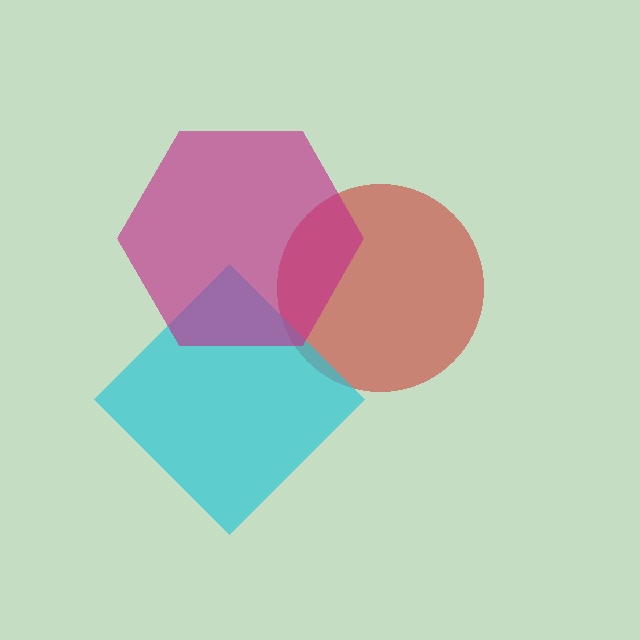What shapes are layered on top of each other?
The layered shapes are: a red circle, a cyan diamond, a magenta hexagon.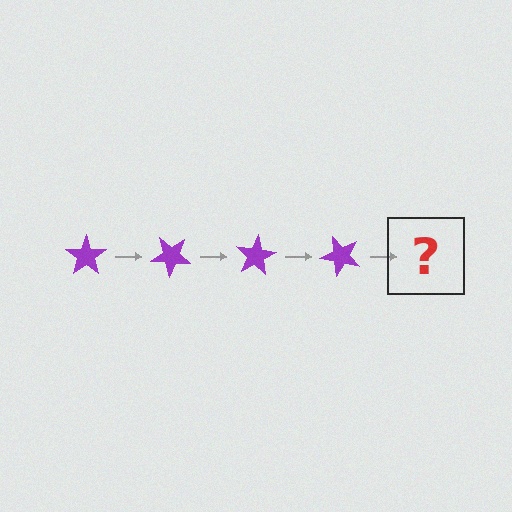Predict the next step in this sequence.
The next step is a purple star rotated 160 degrees.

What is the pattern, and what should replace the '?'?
The pattern is that the star rotates 40 degrees each step. The '?' should be a purple star rotated 160 degrees.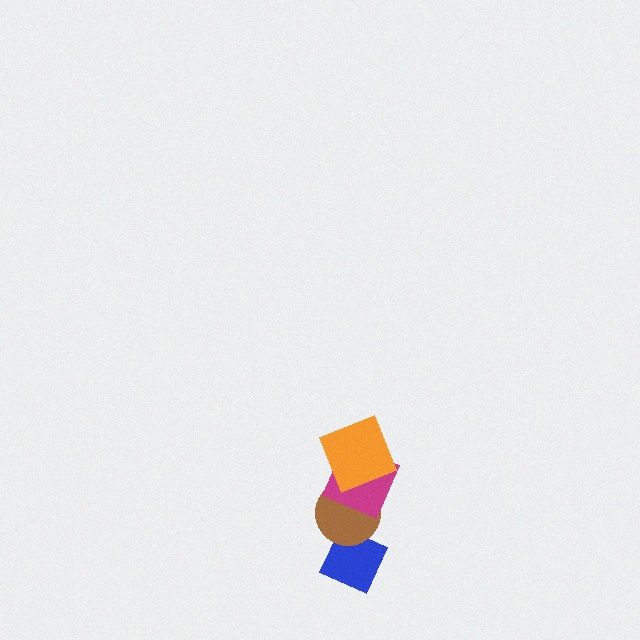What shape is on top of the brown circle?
The magenta square is on top of the brown circle.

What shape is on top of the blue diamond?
The brown circle is on top of the blue diamond.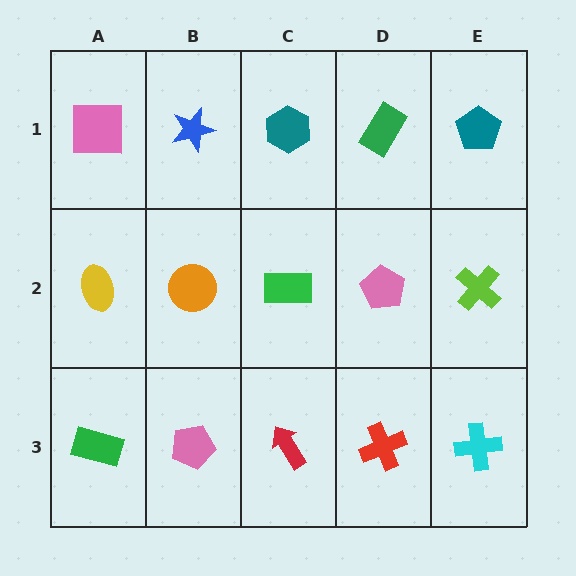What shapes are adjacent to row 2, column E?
A teal pentagon (row 1, column E), a cyan cross (row 3, column E), a pink pentagon (row 2, column D).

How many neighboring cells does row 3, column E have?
2.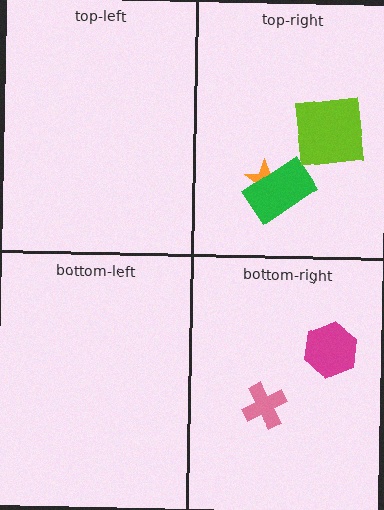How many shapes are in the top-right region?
3.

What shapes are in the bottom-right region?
The pink cross, the magenta hexagon.